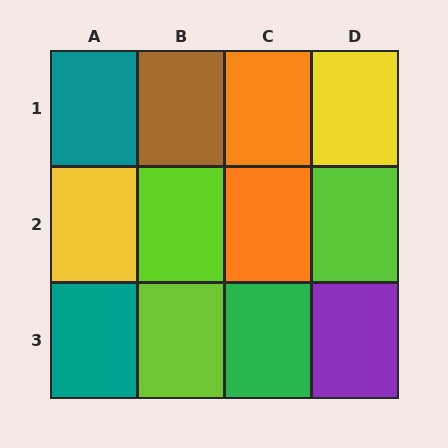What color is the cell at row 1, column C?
Orange.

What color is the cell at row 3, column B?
Lime.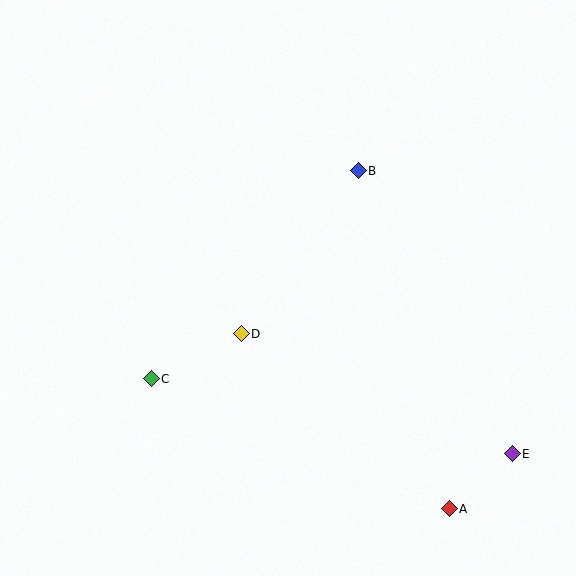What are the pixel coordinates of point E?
Point E is at (512, 454).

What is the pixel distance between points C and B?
The distance between C and B is 294 pixels.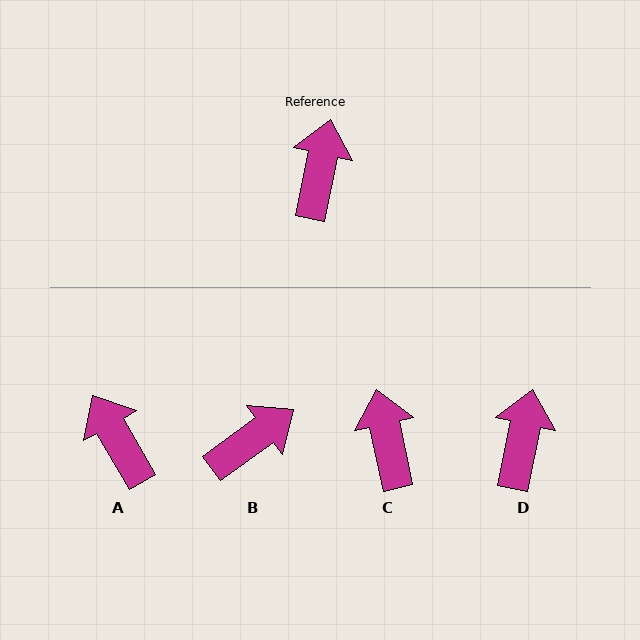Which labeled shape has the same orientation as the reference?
D.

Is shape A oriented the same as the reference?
No, it is off by about 41 degrees.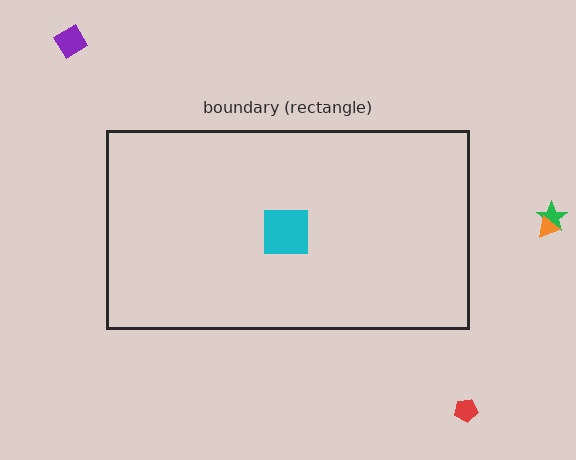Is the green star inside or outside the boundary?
Outside.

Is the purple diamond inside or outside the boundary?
Outside.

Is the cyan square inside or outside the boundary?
Inside.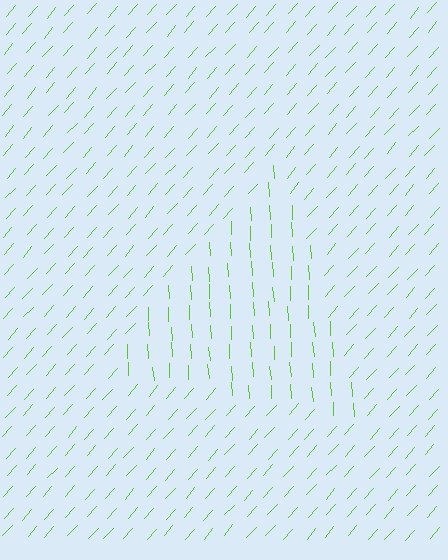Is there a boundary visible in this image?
Yes, there is a texture boundary formed by a change in line orientation.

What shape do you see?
I see a triangle.